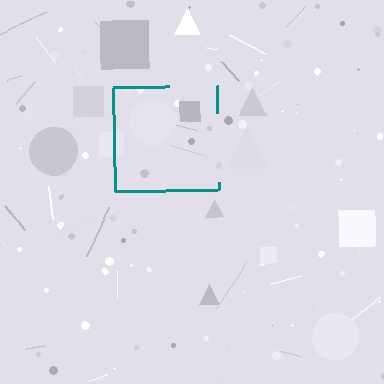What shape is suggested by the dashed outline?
The dashed outline suggests a square.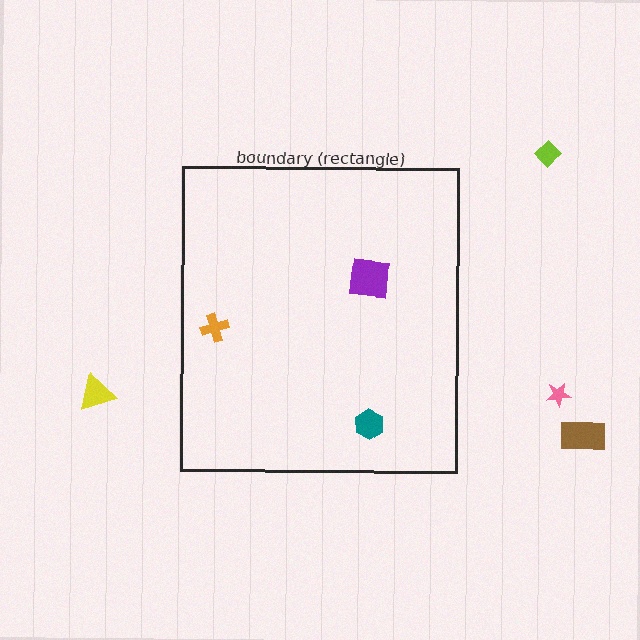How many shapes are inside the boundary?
3 inside, 4 outside.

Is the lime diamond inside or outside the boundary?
Outside.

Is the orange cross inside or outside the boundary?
Inside.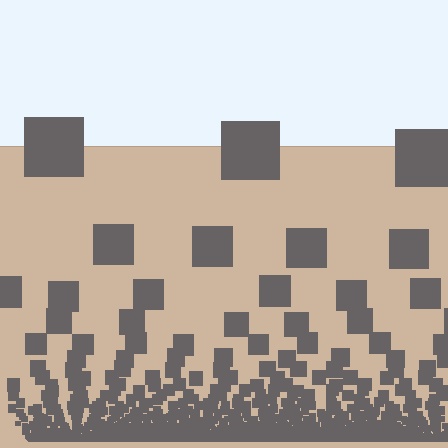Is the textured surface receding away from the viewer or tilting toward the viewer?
The surface appears to tilt toward the viewer. Texture elements get larger and sparser toward the top.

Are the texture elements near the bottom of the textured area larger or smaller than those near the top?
Smaller. The gradient is inverted — elements near the bottom are smaller and denser.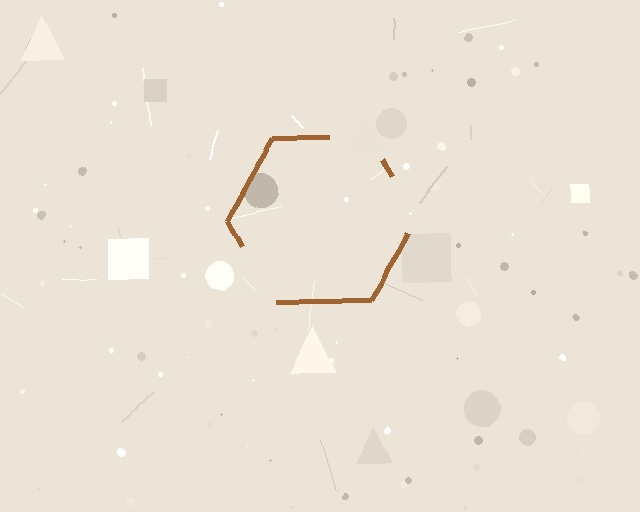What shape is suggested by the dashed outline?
The dashed outline suggests a hexagon.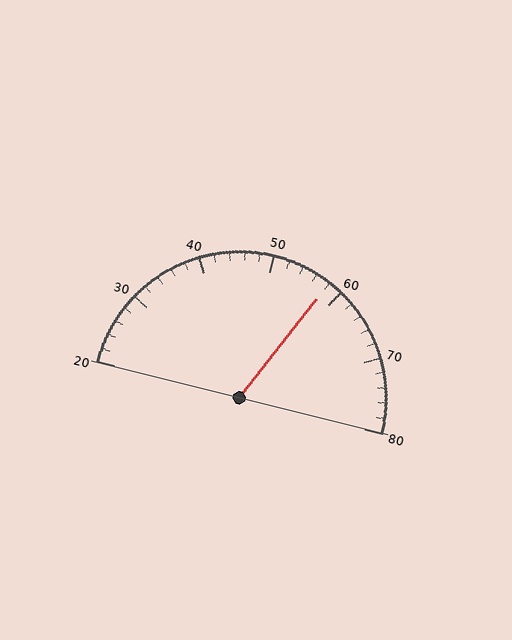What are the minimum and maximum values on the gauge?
The gauge ranges from 20 to 80.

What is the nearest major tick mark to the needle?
The nearest major tick mark is 60.